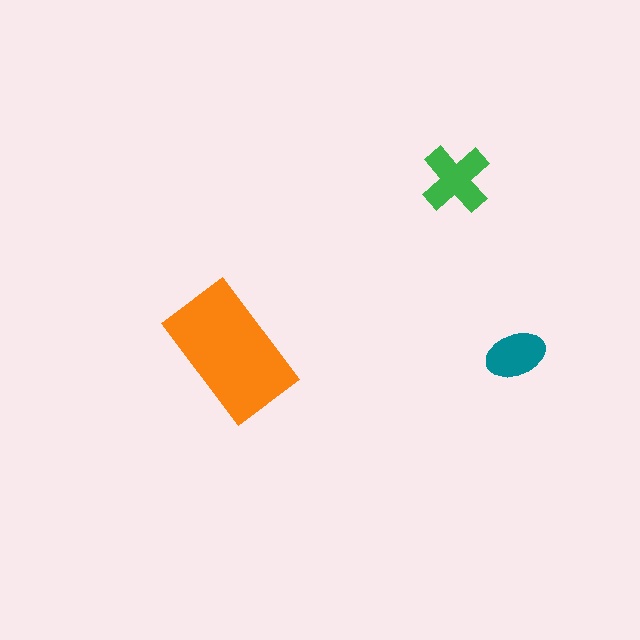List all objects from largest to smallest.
The orange rectangle, the green cross, the teal ellipse.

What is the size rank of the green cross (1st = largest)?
2nd.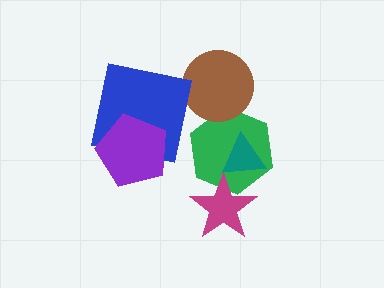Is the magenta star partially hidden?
No, no other shape covers it.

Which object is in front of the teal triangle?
The magenta star is in front of the teal triangle.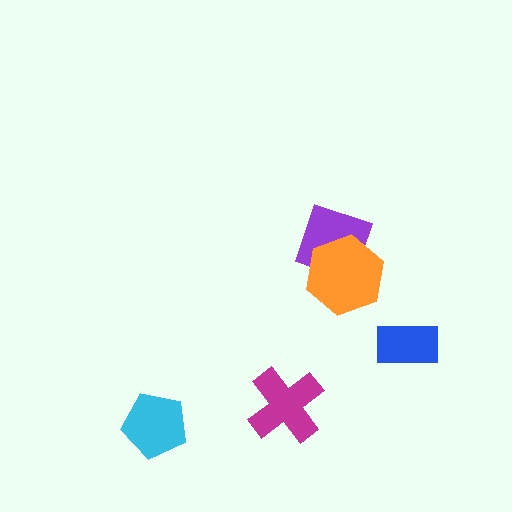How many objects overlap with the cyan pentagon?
0 objects overlap with the cyan pentagon.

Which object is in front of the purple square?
The orange hexagon is in front of the purple square.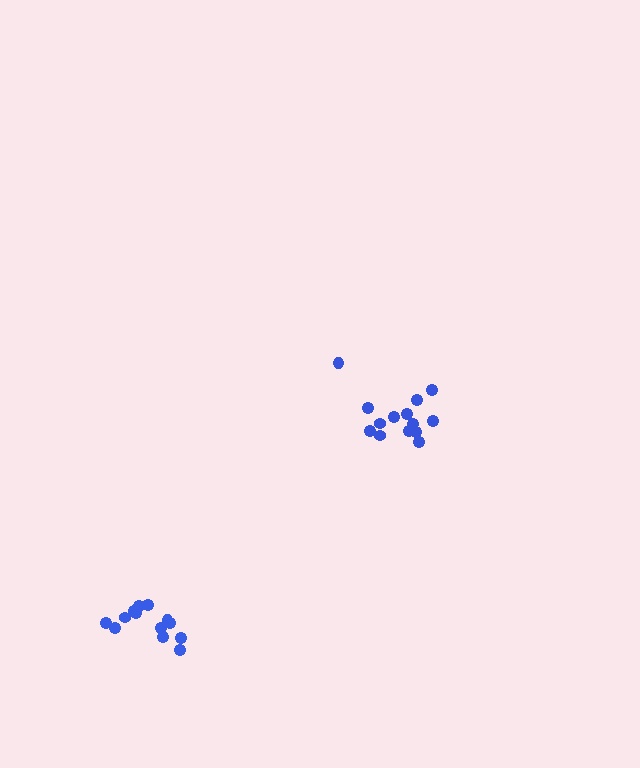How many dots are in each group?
Group 1: 14 dots, Group 2: 13 dots (27 total).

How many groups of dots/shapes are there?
There are 2 groups.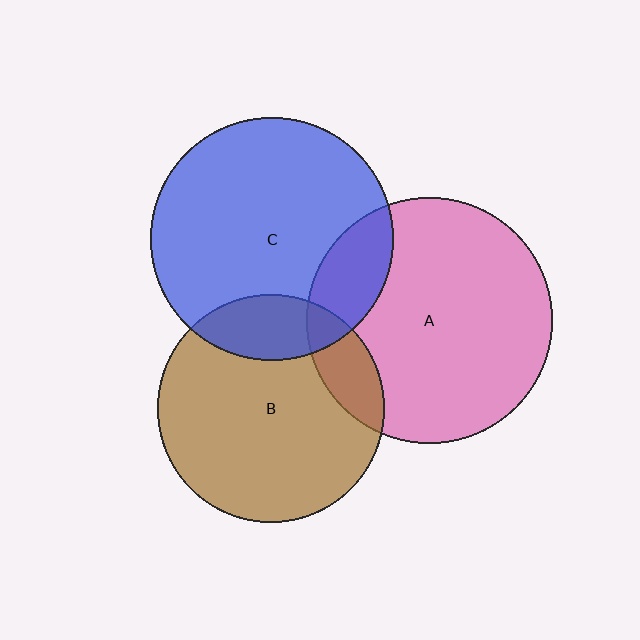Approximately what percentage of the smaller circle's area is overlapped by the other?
Approximately 15%.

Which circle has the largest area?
Circle A (pink).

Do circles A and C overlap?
Yes.